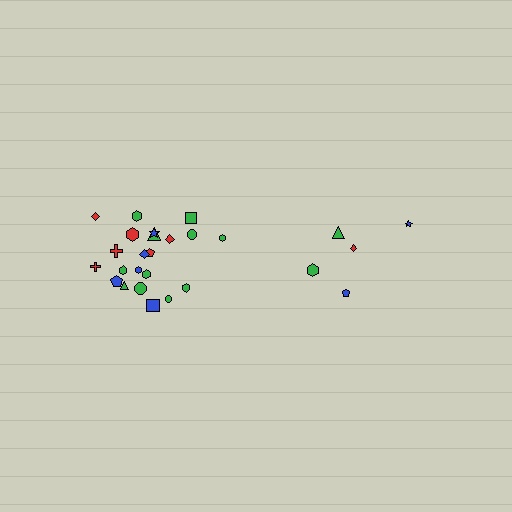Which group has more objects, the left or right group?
The left group.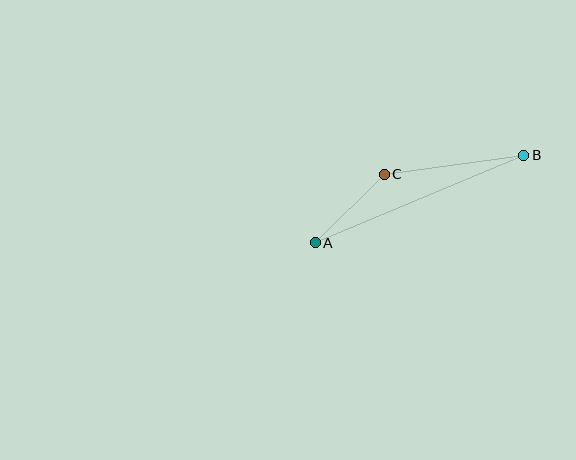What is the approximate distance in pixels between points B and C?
The distance between B and C is approximately 140 pixels.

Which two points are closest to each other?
Points A and C are closest to each other.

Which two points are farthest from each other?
Points A and B are farthest from each other.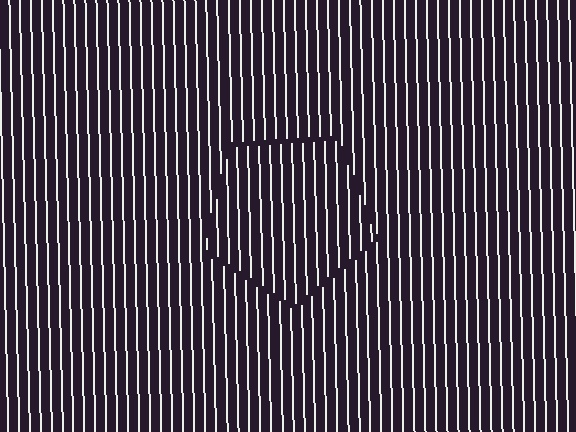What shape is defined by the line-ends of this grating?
An illusory pentagon. The interior of the shape contains the same grating, shifted by half a period — the contour is defined by the phase discontinuity where line-ends from the inner and outer gratings abut.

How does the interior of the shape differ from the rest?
The interior of the shape contains the same grating, shifted by half a period — the contour is defined by the phase discontinuity where line-ends from the inner and outer gratings abut.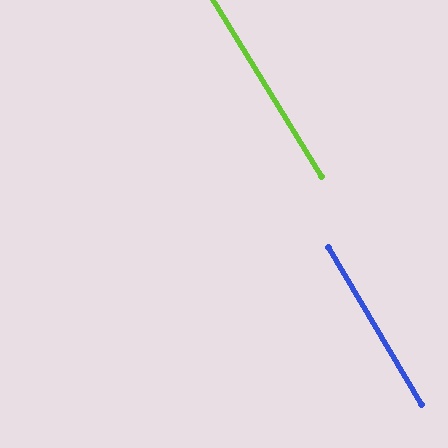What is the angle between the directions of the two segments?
Approximately 1 degree.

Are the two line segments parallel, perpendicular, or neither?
Parallel — their directions differ by only 1.1°.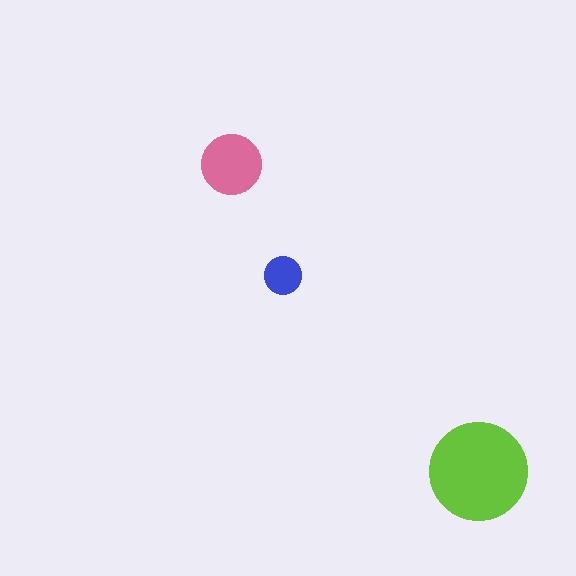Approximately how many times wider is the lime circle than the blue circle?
About 2.5 times wider.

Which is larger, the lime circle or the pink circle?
The lime one.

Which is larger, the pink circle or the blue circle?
The pink one.